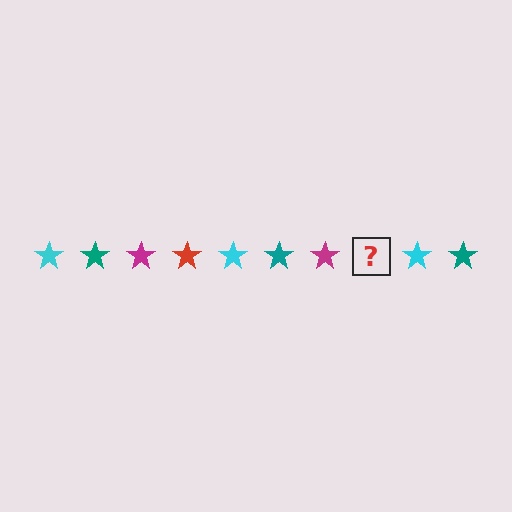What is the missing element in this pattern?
The missing element is a red star.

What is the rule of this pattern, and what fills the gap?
The rule is that the pattern cycles through cyan, teal, magenta, red stars. The gap should be filled with a red star.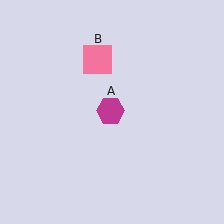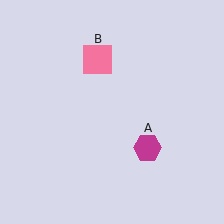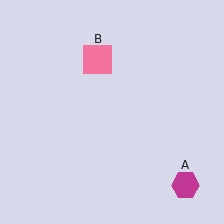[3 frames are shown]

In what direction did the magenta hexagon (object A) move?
The magenta hexagon (object A) moved down and to the right.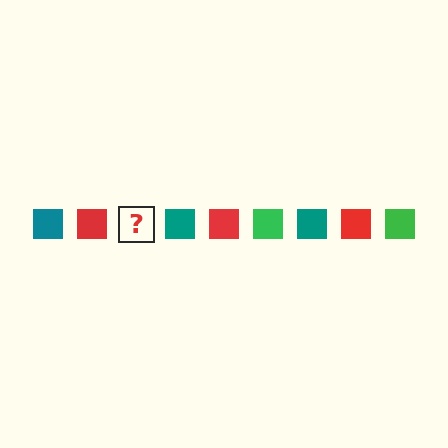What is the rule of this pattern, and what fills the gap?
The rule is that the pattern cycles through teal, red, green squares. The gap should be filled with a green square.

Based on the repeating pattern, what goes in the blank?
The blank should be a green square.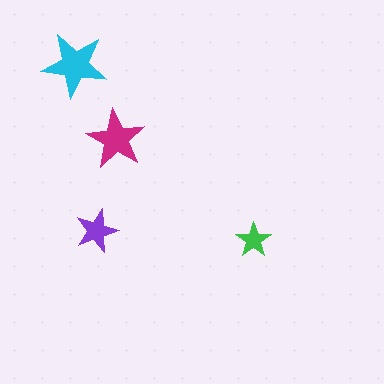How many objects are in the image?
There are 4 objects in the image.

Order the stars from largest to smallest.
the cyan one, the magenta one, the purple one, the green one.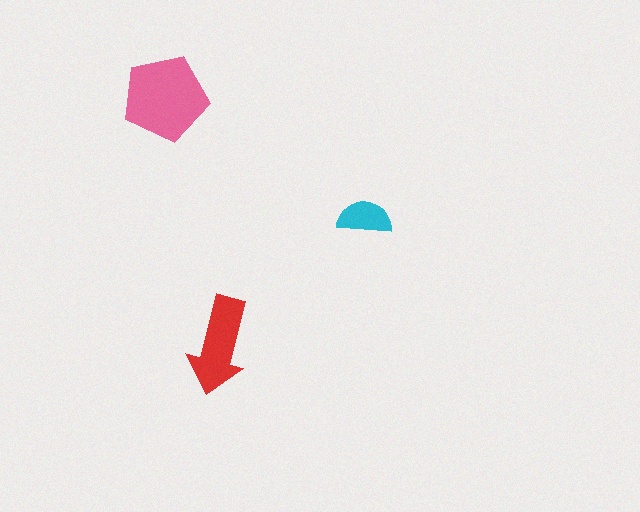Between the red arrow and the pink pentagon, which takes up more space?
The pink pentagon.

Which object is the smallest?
The cyan semicircle.